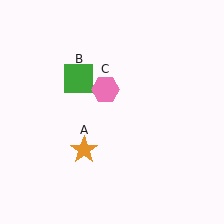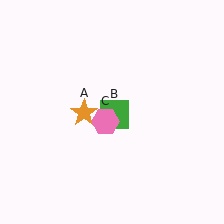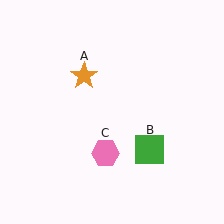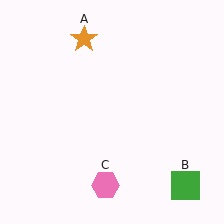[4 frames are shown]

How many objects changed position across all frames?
3 objects changed position: orange star (object A), green square (object B), pink hexagon (object C).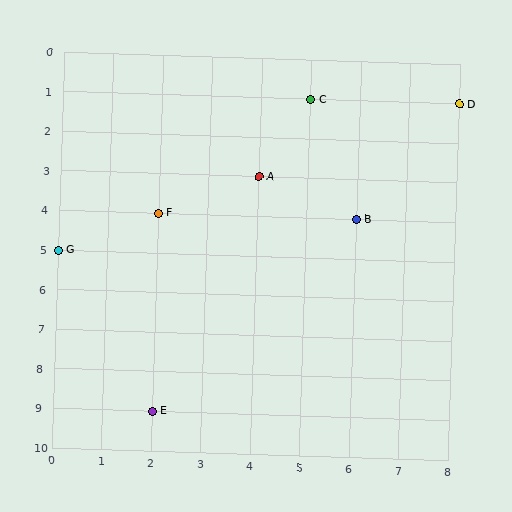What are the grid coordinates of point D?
Point D is at grid coordinates (8, 1).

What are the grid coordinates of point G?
Point G is at grid coordinates (0, 5).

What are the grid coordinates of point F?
Point F is at grid coordinates (2, 4).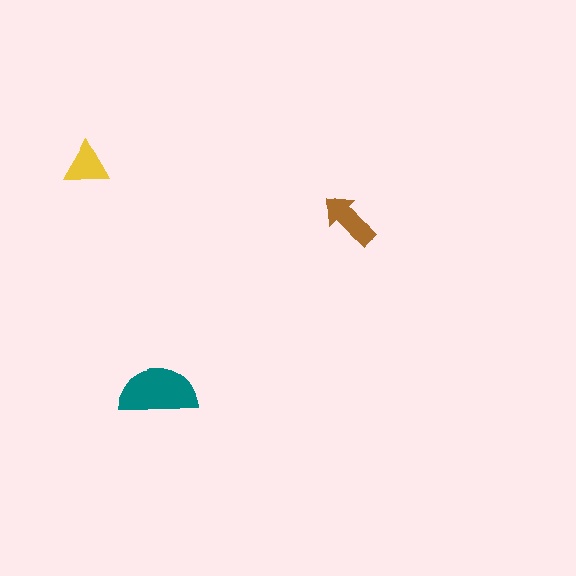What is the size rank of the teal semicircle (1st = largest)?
1st.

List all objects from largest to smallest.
The teal semicircle, the brown arrow, the yellow triangle.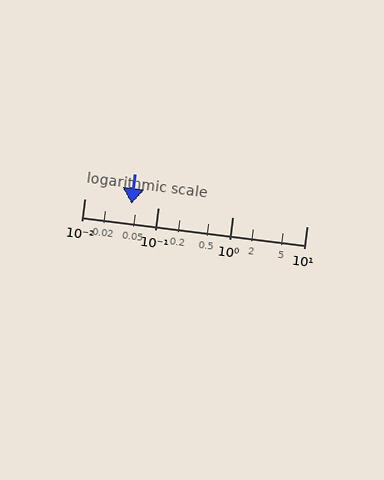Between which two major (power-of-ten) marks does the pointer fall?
The pointer is between 0.01 and 0.1.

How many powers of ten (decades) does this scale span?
The scale spans 3 decades, from 0.01 to 10.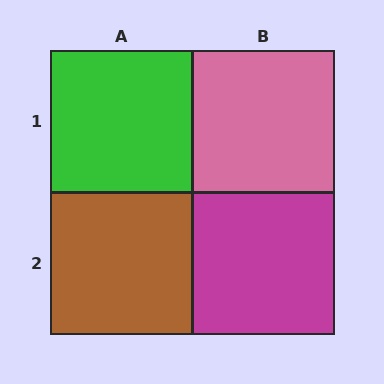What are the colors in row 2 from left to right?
Brown, magenta.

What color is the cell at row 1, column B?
Pink.